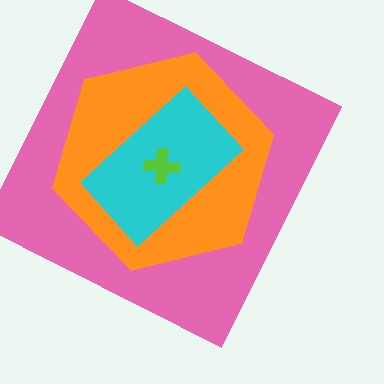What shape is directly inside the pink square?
The orange hexagon.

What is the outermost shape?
The pink square.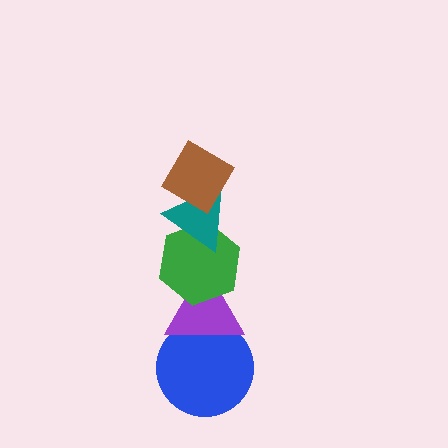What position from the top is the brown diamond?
The brown diamond is 1st from the top.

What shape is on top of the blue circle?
The purple triangle is on top of the blue circle.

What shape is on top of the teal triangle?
The brown diamond is on top of the teal triangle.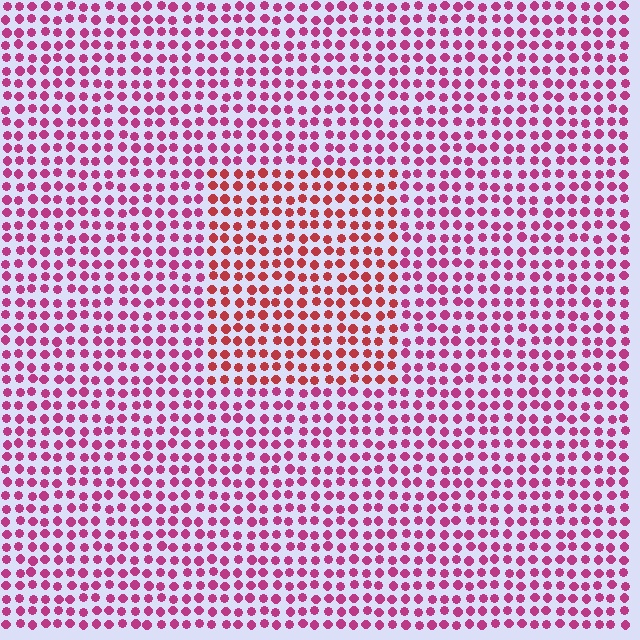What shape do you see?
I see a rectangle.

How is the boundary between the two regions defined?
The boundary is defined purely by a slight shift in hue (about 32 degrees). Spacing, size, and orientation are identical on both sides.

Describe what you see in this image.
The image is filled with small magenta elements in a uniform arrangement. A rectangle-shaped region is visible where the elements are tinted to a slightly different hue, forming a subtle color boundary.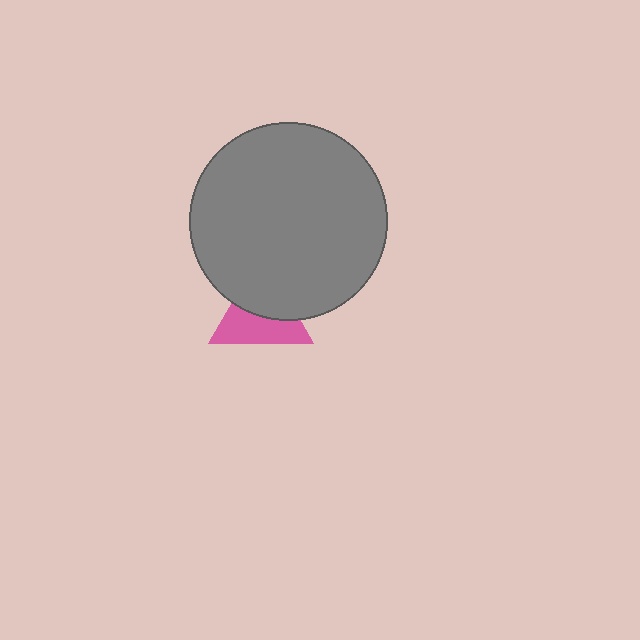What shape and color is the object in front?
The object in front is a gray circle.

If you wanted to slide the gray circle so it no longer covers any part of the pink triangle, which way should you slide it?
Slide it up — that is the most direct way to separate the two shapes.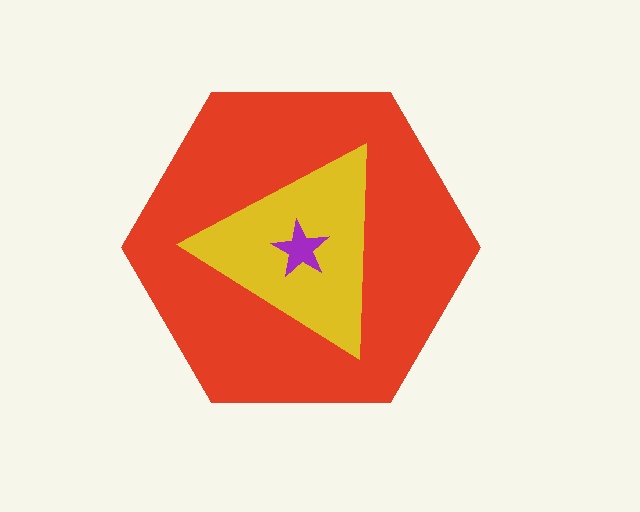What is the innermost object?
The purple star.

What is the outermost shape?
The red hexagon.